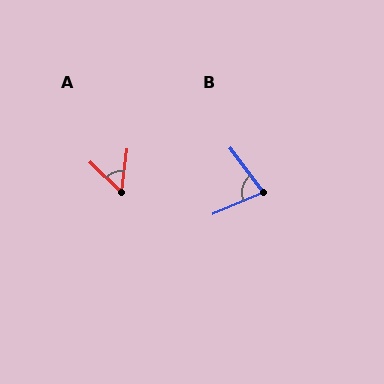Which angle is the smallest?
A, at approximately 54 degrees.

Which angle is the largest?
B, at approximately 76 degrees.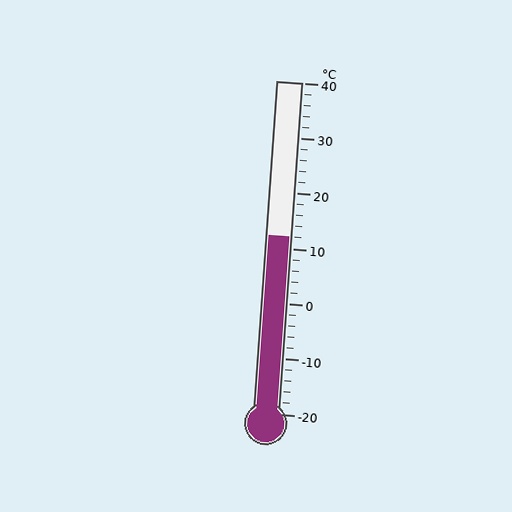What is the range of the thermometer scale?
The thermometer scale ranges from -20°C to 40°C.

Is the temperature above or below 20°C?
The temperature is below 20°C.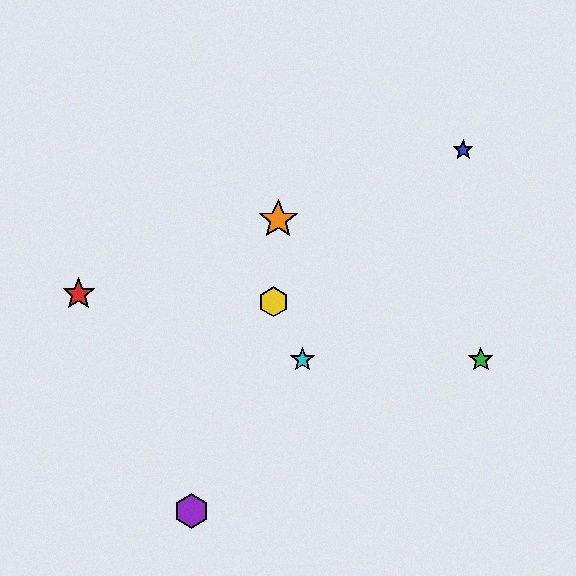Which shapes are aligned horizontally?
The green star, the cyan star are aligned horizontally.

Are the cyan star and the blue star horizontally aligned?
No, the cyan star is at y≈360 and the blue star is at y≈150.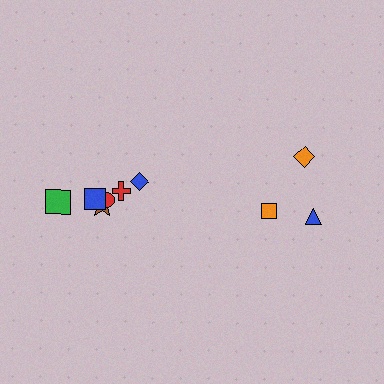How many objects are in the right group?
There are 3 objects.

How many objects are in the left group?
There are 6 objects.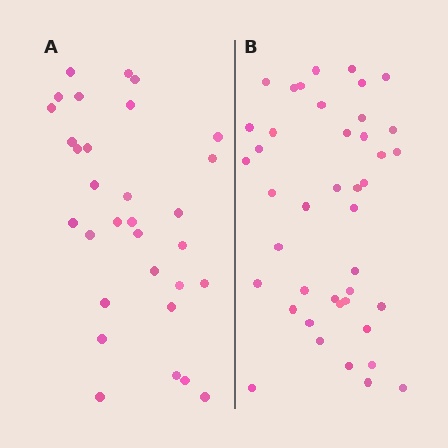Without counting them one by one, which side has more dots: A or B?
Region B (the right region) has more dots.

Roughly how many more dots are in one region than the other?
Region B has roughly 12 or so more dots than region A.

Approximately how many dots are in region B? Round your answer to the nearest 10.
About 40 dots. (The exact count is 42, which rounds to 40.)